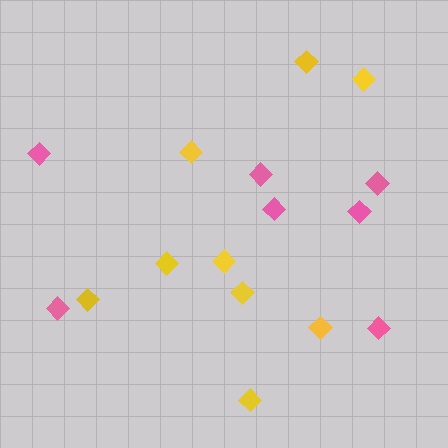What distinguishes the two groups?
There are 2 groups: one group of pink diamonds (7) and one group of yellow diamonds (9).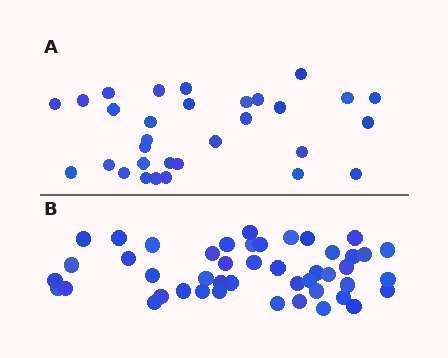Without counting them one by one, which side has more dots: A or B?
Region B (the bottom region) has more dots.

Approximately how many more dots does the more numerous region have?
Region B has approximately 15 more dots than region A.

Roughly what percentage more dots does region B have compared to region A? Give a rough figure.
About 50% more.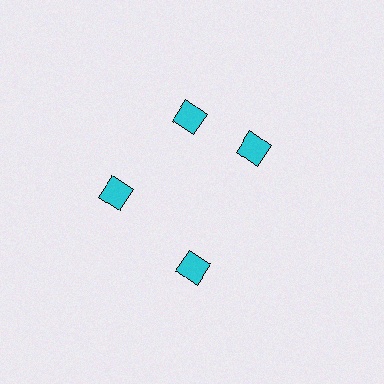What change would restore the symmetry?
The symmetry would be restored by rotating it back into even spacing with its neighbors so that all 4 diamonds sit at equal angles and equal distance from the center.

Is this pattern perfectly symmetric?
No. The 4 cyan diamonds are arranged in a ring, but one element near the 3 o'clock position is rotated out of alignment along the ring, breaking the 4-fold rotational symmetry.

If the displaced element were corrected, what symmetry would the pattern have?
It would have 4-fold rotational symmetry — the pattern would map onto itself every 90 degrees.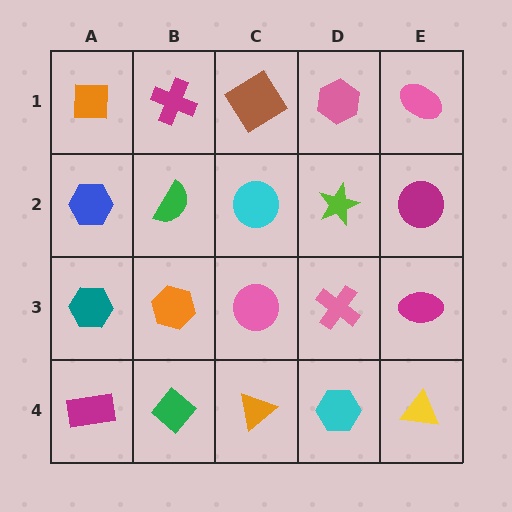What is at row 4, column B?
A green diamond.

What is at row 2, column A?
A blue hexagon.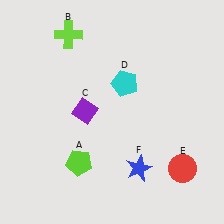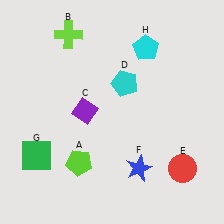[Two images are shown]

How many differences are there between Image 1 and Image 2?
There are 2 differences between the two images.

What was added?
A green square (G), a cyan pentagon (H) were added in Image 2.